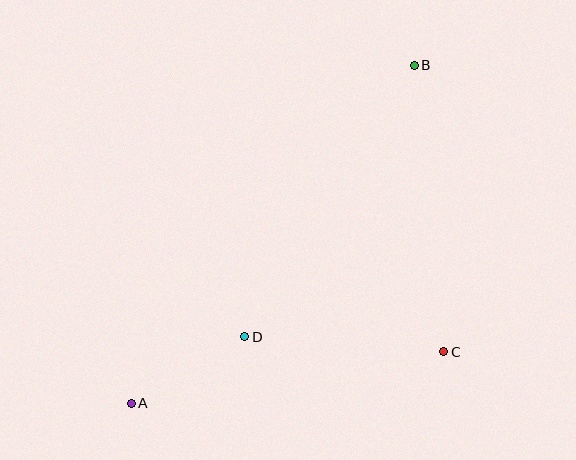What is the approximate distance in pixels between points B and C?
The distance between B and C is approximately 288 pixels.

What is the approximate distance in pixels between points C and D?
The distance between C and D is approximately 199 pixels.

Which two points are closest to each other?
Points A and D are closest to each other.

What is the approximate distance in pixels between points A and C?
The distance between A and C is approximately 317 pixels.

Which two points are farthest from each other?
Points A and B are farthest from each other.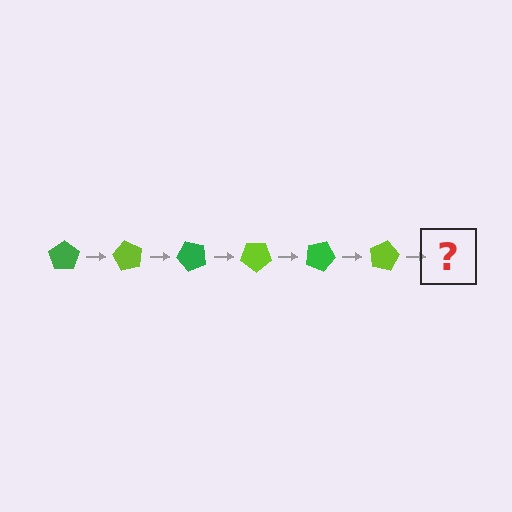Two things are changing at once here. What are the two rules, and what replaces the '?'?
The two rules are that it rotates 60 degrees each step and the color cycles through green and lime. The '?' should be a green pentagon, rotated 360 degrees from the start.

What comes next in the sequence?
The next element should be a green pentagon, rotated 360 degrees from the start.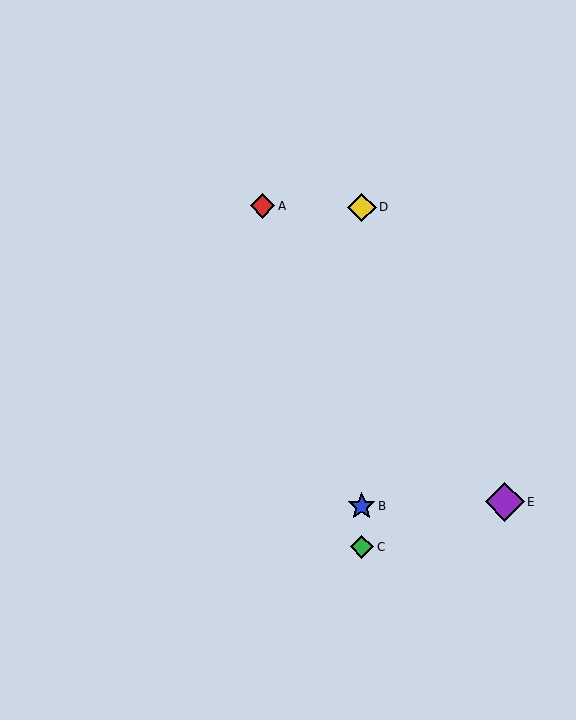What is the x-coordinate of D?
Object D is at x≈362.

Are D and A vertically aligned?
No, D is at x≈362 and A is at x≈263.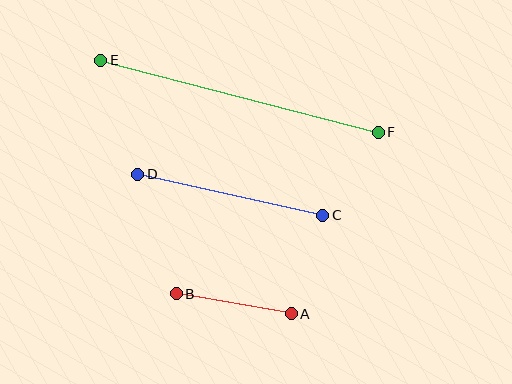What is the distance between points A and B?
The distance is approximately 117 pixels.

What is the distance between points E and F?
The distance is approximately 287 pixels.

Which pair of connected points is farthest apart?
Points E and F are farthest apart.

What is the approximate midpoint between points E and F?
The midpoint is at approximately (239, 96) pixels.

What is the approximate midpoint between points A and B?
The midpoint is at approximately (234, 304) pixels.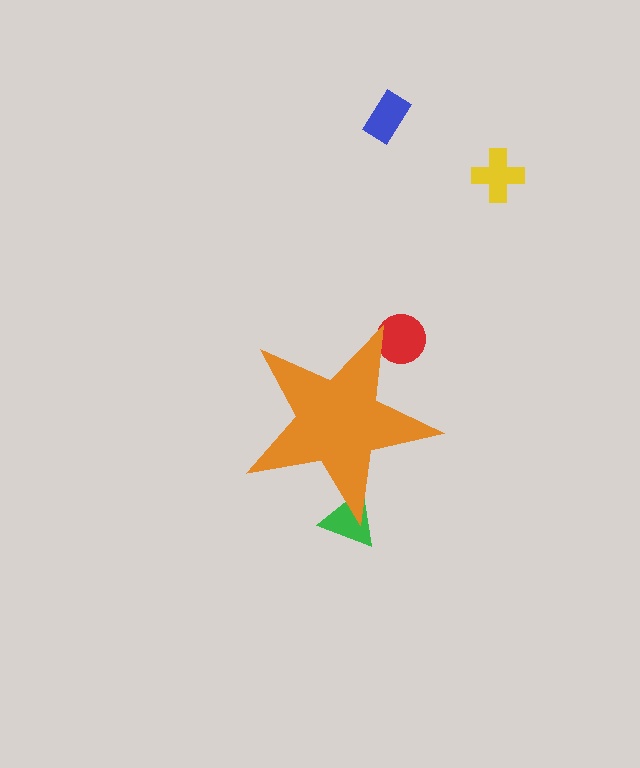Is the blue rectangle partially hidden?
No, the blue rectangle is fully visible.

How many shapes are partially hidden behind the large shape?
2 shapes are partially hidden.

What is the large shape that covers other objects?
An orange star.